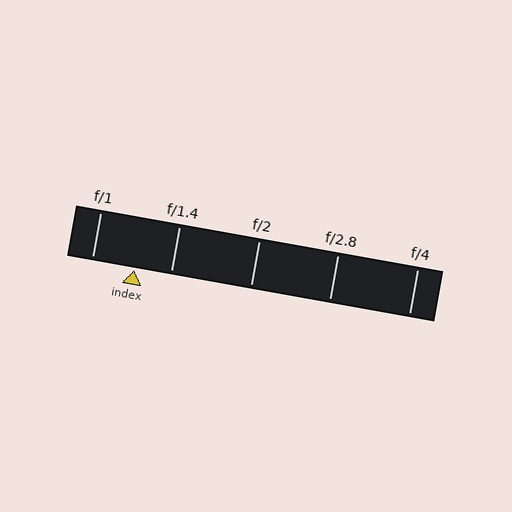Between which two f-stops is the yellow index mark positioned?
The index mark is between f/1 and f/1.4.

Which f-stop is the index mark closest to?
The index mark is closest to f/1.4.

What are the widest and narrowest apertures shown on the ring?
The widest aperture shown is f/1 and the narrowest is f/4.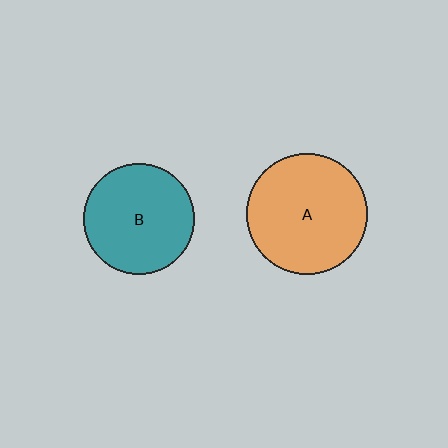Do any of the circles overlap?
No, none of the circles overlap.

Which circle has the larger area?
Circle A (orange).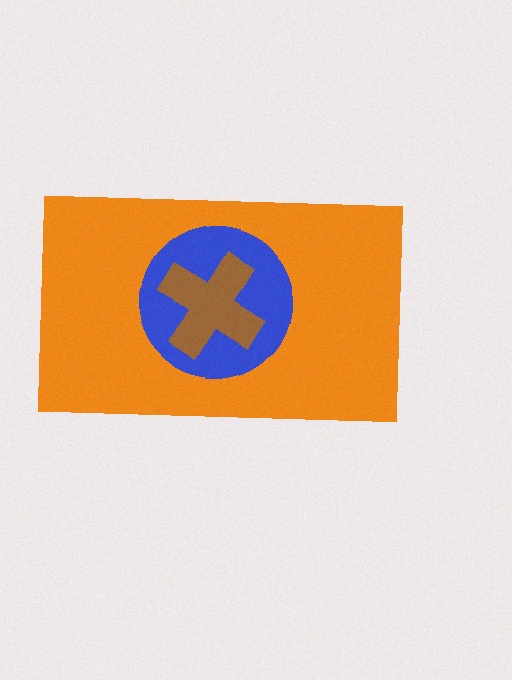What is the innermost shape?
The brown cross.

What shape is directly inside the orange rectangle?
The blue circle.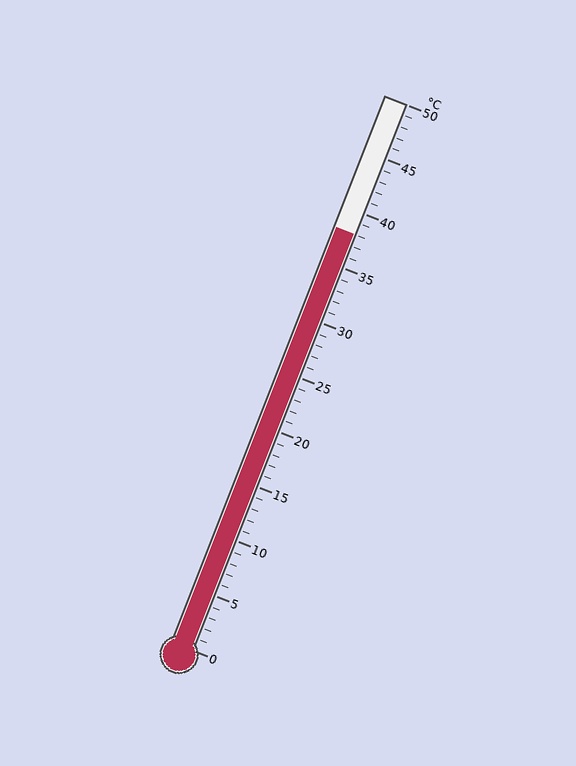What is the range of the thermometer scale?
The thermometer scale ranges from 0°C to 50°C.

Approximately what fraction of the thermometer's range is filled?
The thermometer is filled to approximately 75% of its range.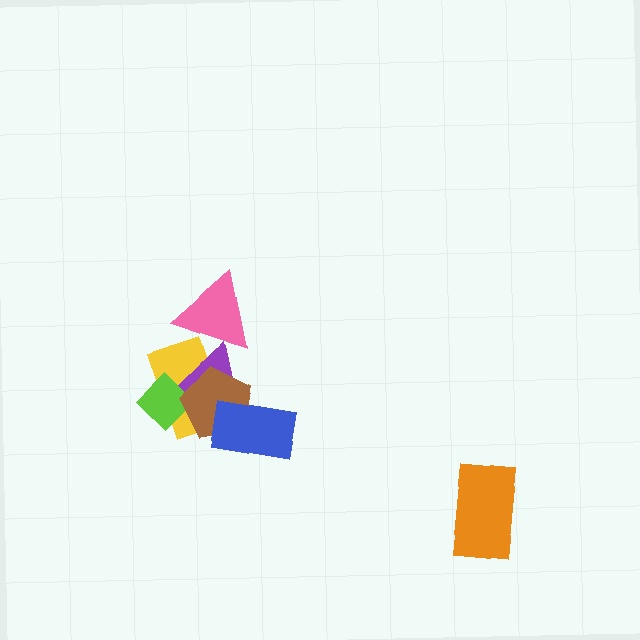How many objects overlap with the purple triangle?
5 objects overlap with the purple triangle.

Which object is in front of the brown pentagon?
The blue rectangle is in front of the brown pentagon.